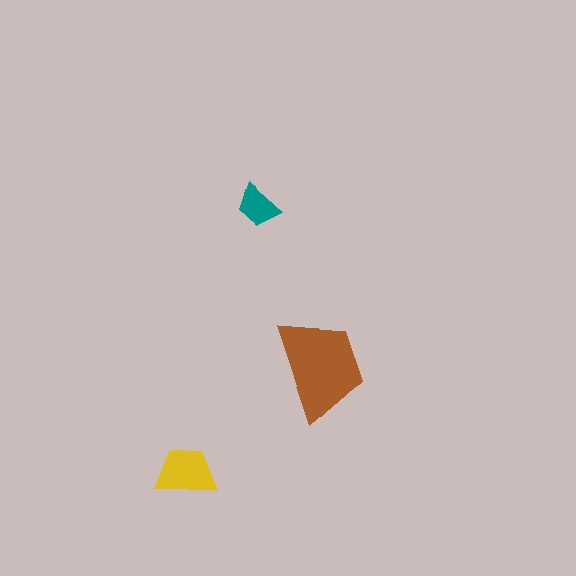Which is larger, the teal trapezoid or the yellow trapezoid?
The yellow one.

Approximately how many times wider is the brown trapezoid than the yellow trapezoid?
About 1.5 times wider.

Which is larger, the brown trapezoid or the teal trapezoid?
The brown one.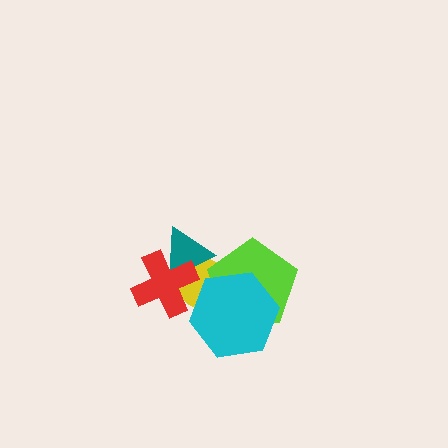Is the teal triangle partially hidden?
Yes, it is partially covered by another shape.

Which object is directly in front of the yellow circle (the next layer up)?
The lime pentagon is directly in front of the yellow circle.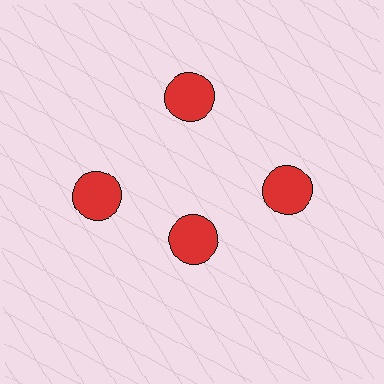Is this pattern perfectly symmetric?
No. The 4 red circles are arranged in a ring, but one element near the 6 o'clock position is pulled inward toward the center, breaking the 4-fold rotational symmetry.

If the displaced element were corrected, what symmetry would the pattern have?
It would have 4-fold rotational symmetry — the pattern would map onto itself every 90 degrees.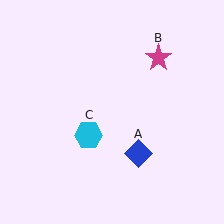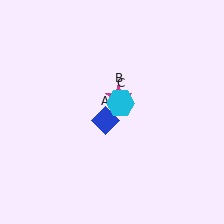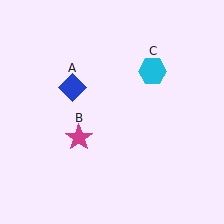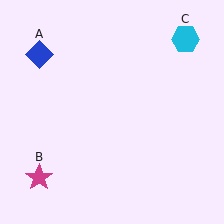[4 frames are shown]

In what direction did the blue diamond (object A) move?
The blue diamond (object A) moved up and to the left.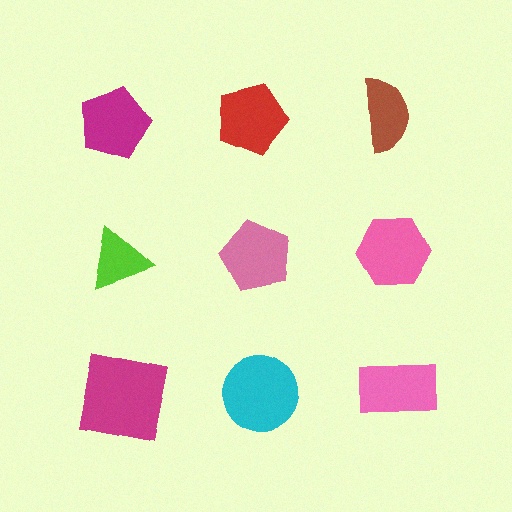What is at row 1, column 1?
A magenta pentagon.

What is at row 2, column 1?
A lime triangle.